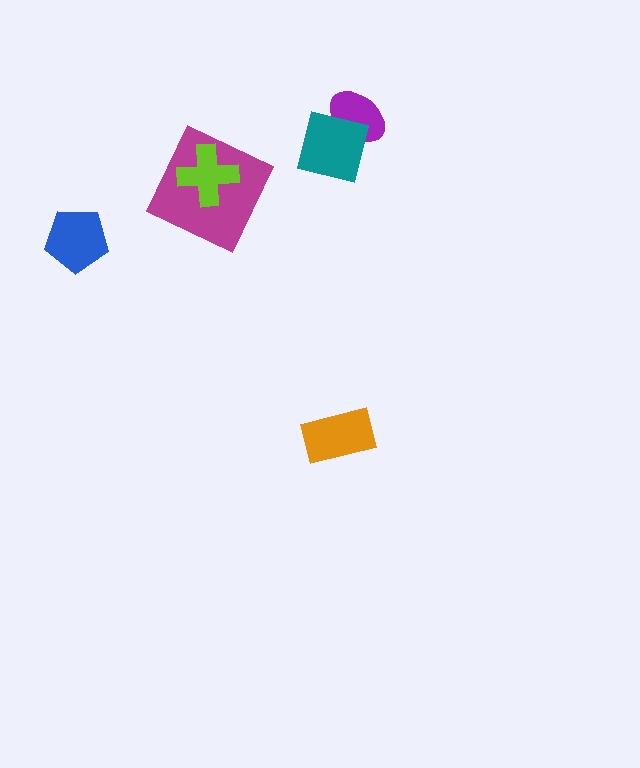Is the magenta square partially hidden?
Yes, it is partially covered by another shape.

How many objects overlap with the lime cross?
1 object overlaps with the lime cross.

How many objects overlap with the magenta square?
1 object overlaps with the magenta square.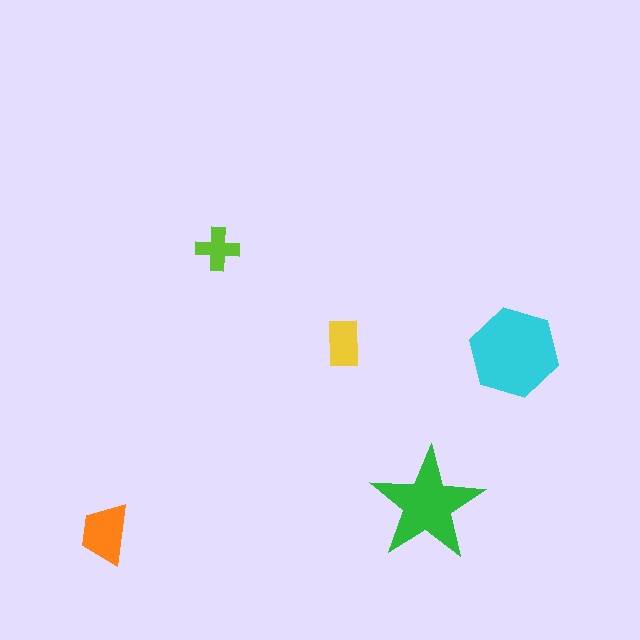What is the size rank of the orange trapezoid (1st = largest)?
3rd.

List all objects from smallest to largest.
The lime cross, the yellow rectangle, the orange trapezoid, the green star, the cyan hexagon.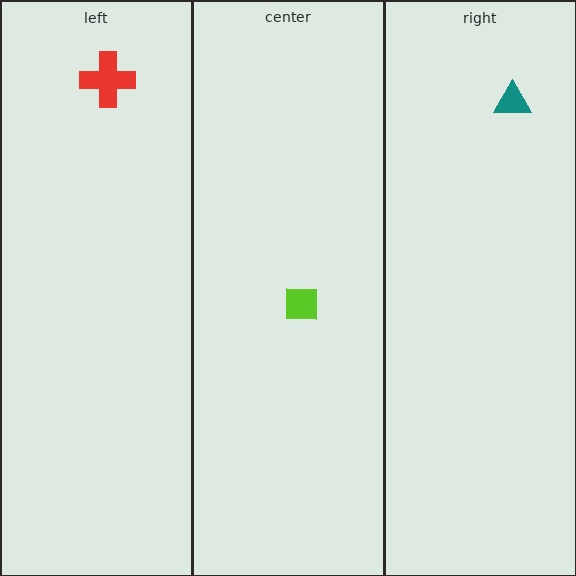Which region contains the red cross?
The left region.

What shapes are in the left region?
The red cross.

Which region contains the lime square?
The center region.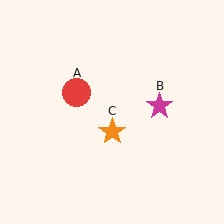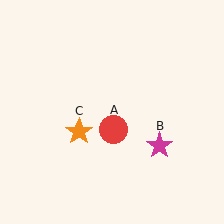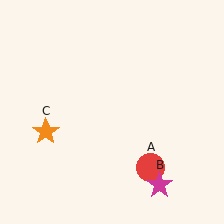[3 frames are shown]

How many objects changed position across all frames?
3 objects changed position: red circle (object A), magenta star (object B), orange star (object C).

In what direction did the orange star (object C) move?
The orange star (object C) moved left.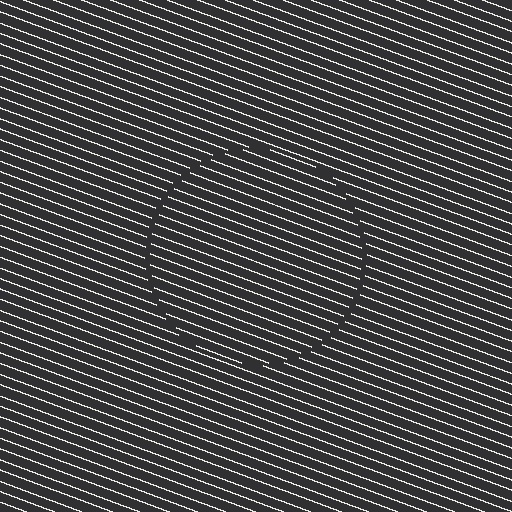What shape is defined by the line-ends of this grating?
An illusory circle. The interior of the shape contains the same grating, shifted by half a period — the contour is defined by the phase discontinuity where line-ends from the inner and outer gratings abut.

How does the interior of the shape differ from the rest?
The interior of the shape contains the same grating, shifted by half a period — the contour is defined by the phase discontinuity where line-ends from the inner and outer gratings abut.